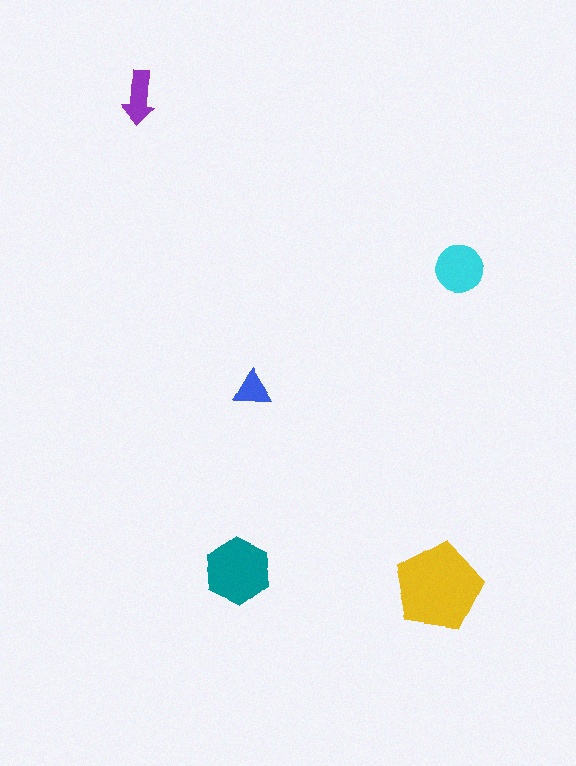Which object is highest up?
The purple arrow is topmost.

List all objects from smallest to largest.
The blue triangle, the purple arrow, the cyan circle, the teal hexagon, the yellow pentagon.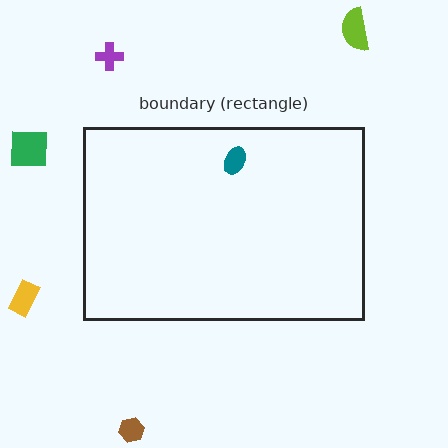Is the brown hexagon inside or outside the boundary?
Outside.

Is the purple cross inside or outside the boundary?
Outside.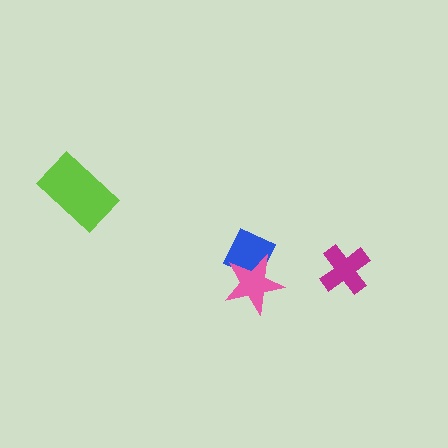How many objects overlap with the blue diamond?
1 object overlaps with the blue diamond.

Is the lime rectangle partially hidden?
No, no other shape covers it.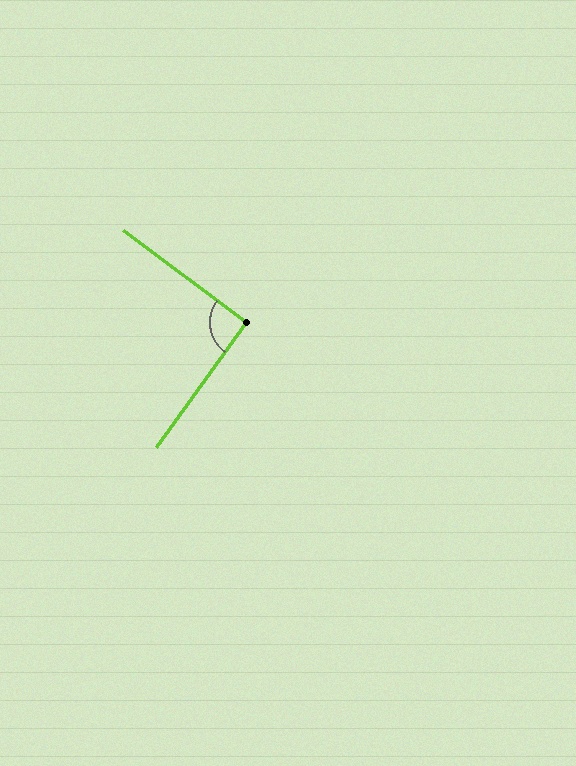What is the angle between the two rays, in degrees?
Approximately 91 degrees.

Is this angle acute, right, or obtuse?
It is approximately a right angle.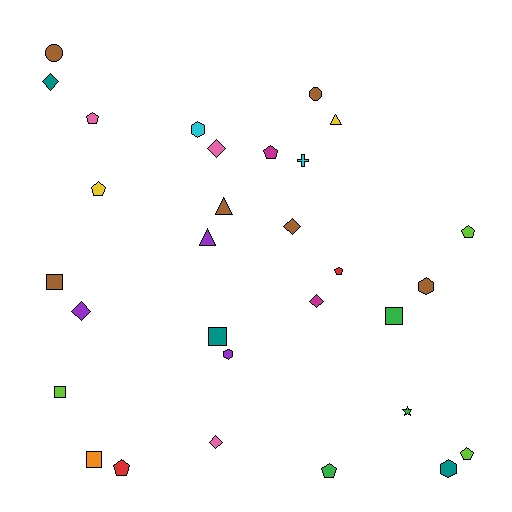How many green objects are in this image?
There are 3 green objects.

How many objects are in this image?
There are 30 objects.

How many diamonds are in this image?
There are 6 diamonds.